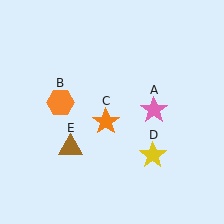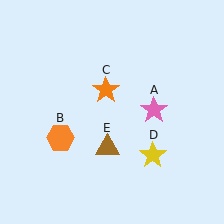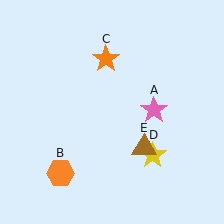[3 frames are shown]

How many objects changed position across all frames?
3 objects changed position: orange hexagon (object B), orange star (object C), brown triangle (object E).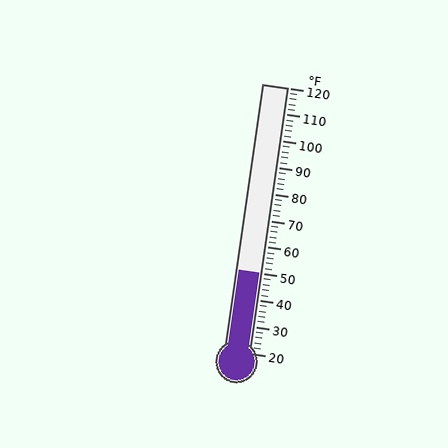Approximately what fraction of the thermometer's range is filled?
The thermometer is filled to approximately 30% of its range.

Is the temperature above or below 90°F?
The temperature is below 90°F.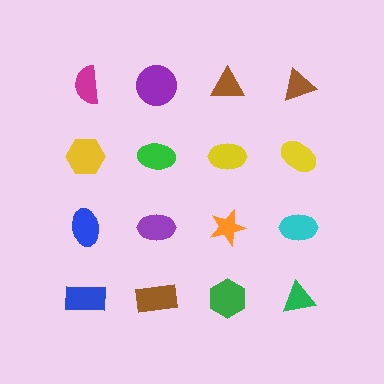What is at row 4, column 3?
A green hexagon.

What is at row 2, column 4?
A yellow ellipse.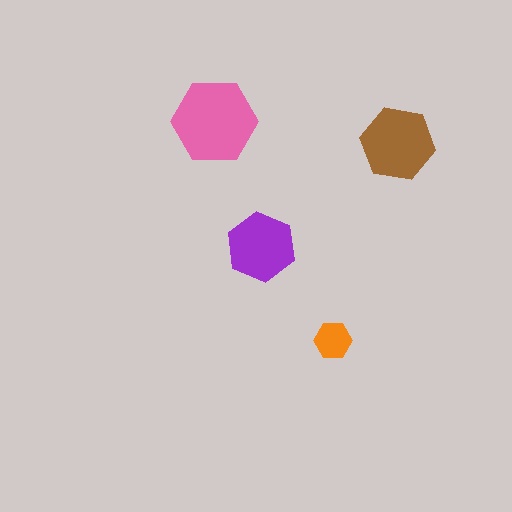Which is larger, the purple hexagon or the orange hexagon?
The purple one.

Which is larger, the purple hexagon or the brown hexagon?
The brown one.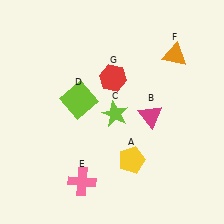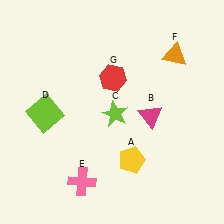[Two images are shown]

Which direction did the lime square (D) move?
The lime square (D) moved left.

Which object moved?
The lime square (D) moved left.